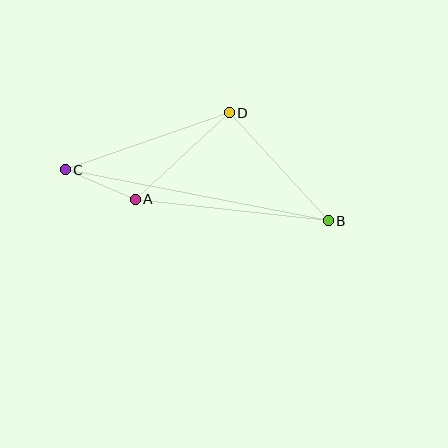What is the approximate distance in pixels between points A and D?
The distance between A and D is approximately 128 pixels.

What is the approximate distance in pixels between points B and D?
The distance between B and D is approximately 146 pixels.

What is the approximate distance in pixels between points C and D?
The distance between C and D is approximately 174 pixels.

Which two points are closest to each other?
Points A and C are closest to each other.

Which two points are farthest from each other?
Points B and C are farthest from each other.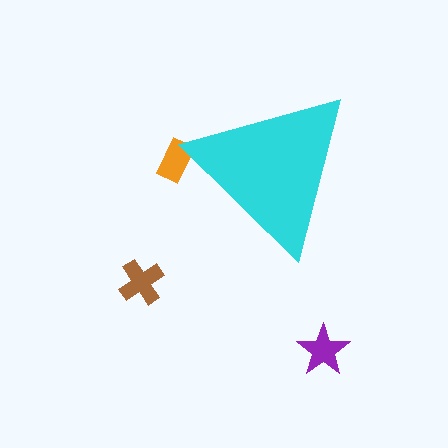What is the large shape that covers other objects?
A cyan triangle.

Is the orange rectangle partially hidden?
Yes, the orange rectangle is partially hidden behind the cyan triangle.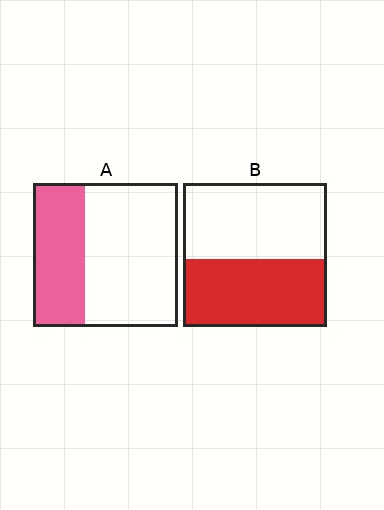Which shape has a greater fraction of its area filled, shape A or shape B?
Shape B.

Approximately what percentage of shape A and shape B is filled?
A is approximately 35% and B is approximately 45%.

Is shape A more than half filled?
No.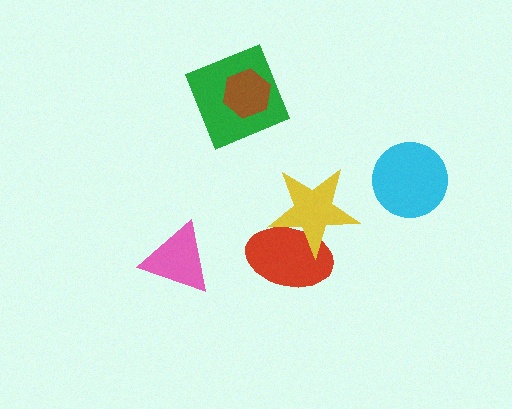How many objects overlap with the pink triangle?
0 objects overlap with the pink triangle.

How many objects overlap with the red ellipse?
1 object overlaps with the red ellipse.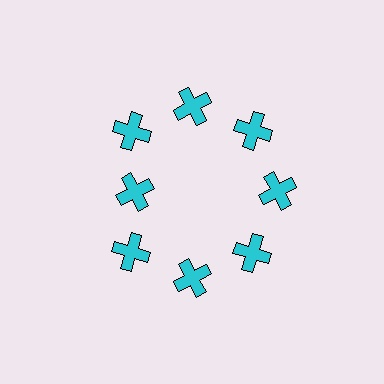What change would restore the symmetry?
The symmetry would be restored by moving it outward, back onto the ring so that all 8 crosses sit at equal angles and equal distance from the center.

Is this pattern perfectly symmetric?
No. The 8 cyan crosses are arranged in a ring, but one element near the 9 o'clock position is pulled inward toward the center, breaking the 8-fold rotational symmetry.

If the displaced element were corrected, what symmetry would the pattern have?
It would have 8-fold rotational symmetry — the pattern would map onto itself every 45 degrees.